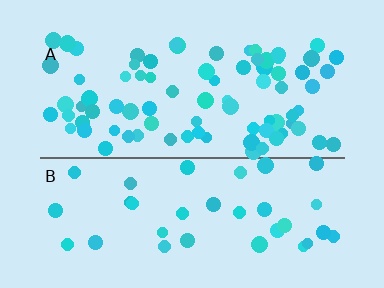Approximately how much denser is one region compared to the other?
Approximately 2.2× — region A over region B.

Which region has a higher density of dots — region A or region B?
A (the top).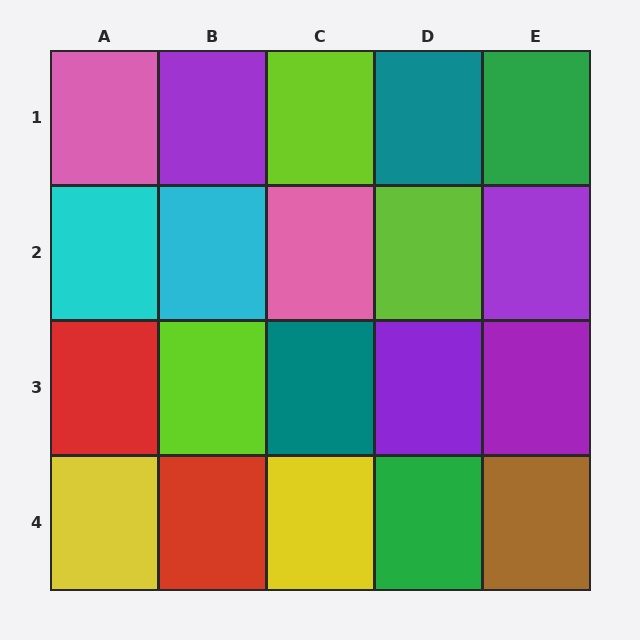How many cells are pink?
2 cells are pink.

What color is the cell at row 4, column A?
Yellow.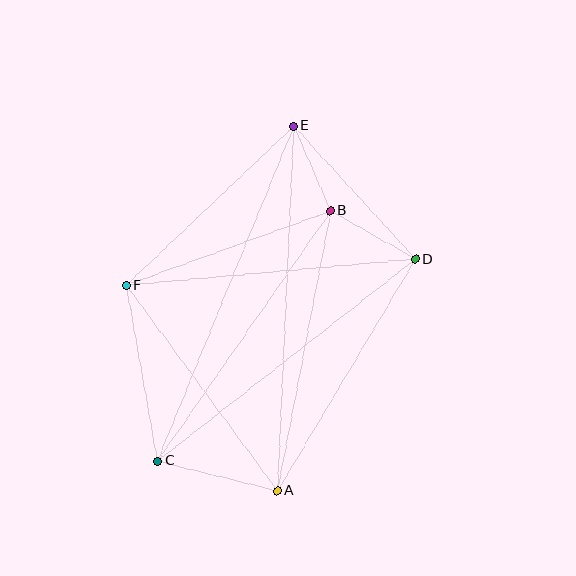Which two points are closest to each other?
Points B and E are closest to each other.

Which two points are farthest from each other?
Points A and E are farthest from each other.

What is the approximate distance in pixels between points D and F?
The distance between D and F is approximately 290 pixels.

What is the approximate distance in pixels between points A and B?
The distance between A and B is approximately 285 pixels.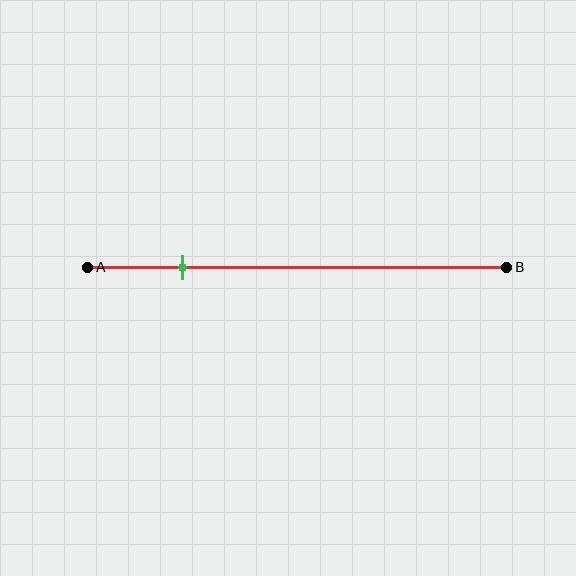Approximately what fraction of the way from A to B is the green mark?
The green mark is approximately 25% of the way from A to B.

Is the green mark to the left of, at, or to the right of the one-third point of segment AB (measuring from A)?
The green mark is to the left of the one-third point of segment AB.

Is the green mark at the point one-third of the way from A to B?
No, the mark is at about 25% from A, not at the 33% one-third point.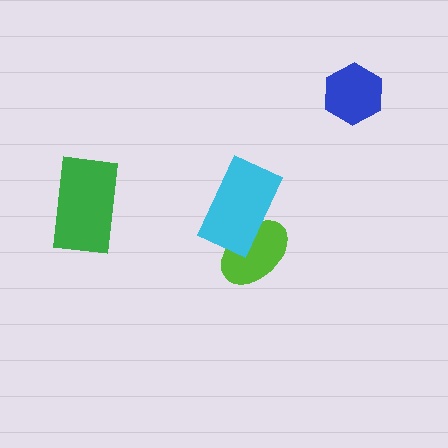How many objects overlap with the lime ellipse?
1 object overlaps with the lime ellipse.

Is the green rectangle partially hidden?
No, no other shape covers it.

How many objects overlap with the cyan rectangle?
1 object overlaps with the cyan rectangle.